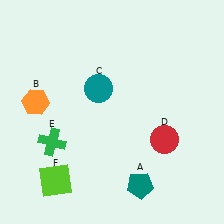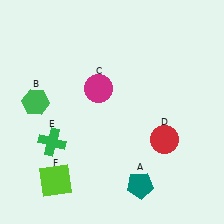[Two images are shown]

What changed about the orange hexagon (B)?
In Image 1, B is orange. In Image 2, it changed to green.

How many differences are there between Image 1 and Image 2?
There are 2 differences between the two images.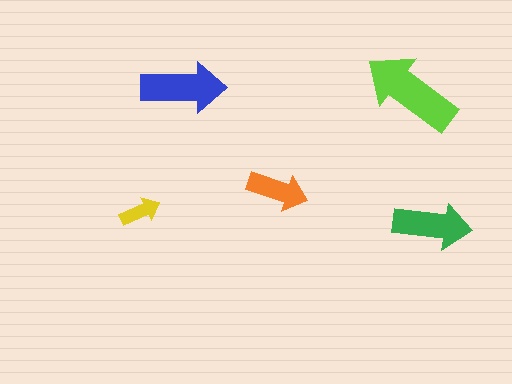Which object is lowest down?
The green arrow is bottommost.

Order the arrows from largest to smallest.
the lime one, the blue one, the green one, the orange one, the yellow one.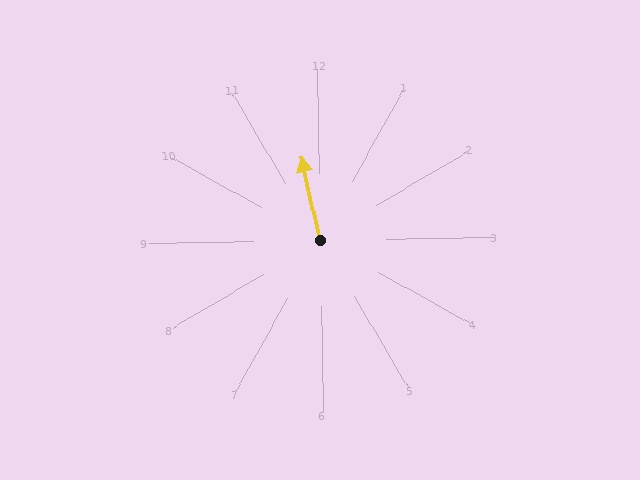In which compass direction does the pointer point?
North.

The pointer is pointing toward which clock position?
Roughly 12 o'clock.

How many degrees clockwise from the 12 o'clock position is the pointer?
Approximately 348 degrees.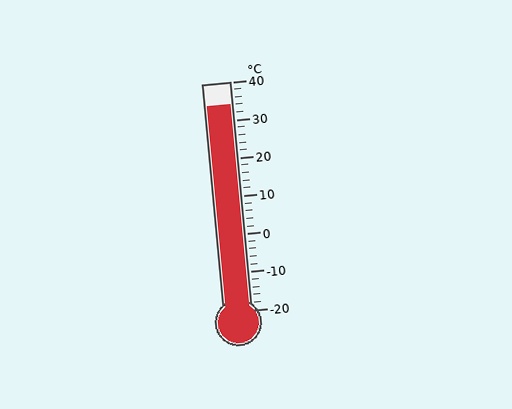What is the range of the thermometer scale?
The thermometer scale ranges from -20°C to 40°C.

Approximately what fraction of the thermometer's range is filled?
The thermometer is filled to approximately 90% of its range.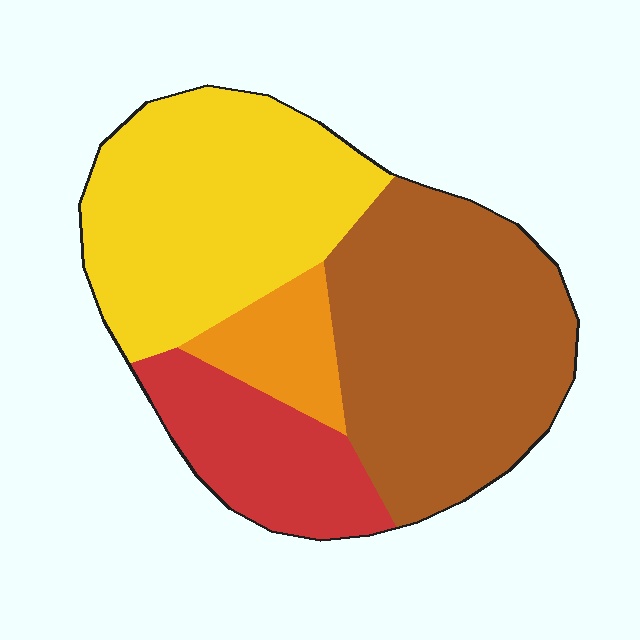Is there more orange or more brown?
Brown.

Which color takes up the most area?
Brown, at roughly 40%.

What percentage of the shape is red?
Red covers roughly 15% of the shape.